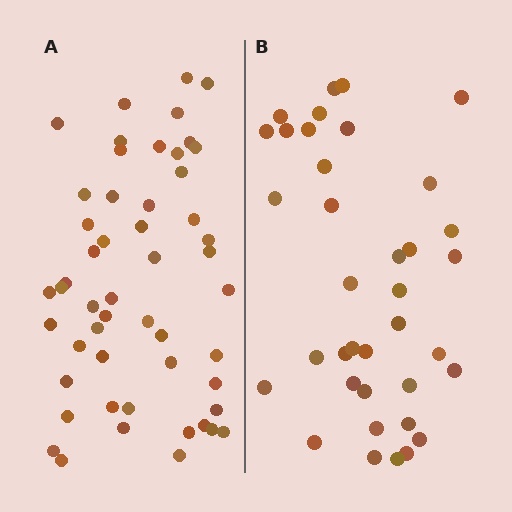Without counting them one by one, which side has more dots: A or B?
Region A (the left region) has more dots.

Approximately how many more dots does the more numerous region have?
Region A has approximately 15 more dots than region B.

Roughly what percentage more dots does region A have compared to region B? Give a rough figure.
About 40% more.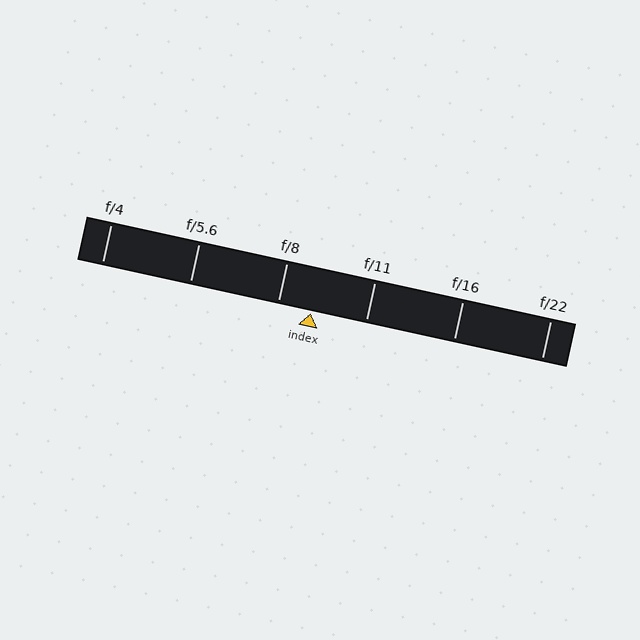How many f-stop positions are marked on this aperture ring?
There are 6 f-stop positions marked.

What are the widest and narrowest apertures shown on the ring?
The widest aperture shown is f/4 and the narrowest is f/22.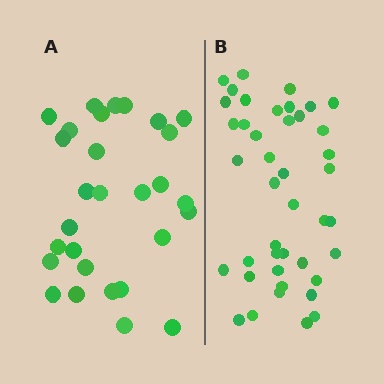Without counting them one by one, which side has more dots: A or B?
Region B (the right region) has more dots.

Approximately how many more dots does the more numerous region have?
Region B has approximately 15 more dots than region A.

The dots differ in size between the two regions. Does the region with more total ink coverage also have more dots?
No. Region A has more total ink coverage because its dots are larger, but region B actually contains more individual dots. Total area can be misleading — the number of items is what matters here.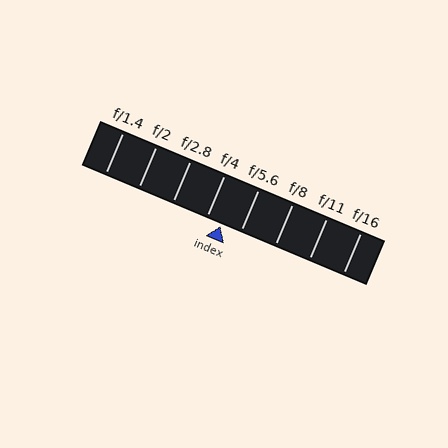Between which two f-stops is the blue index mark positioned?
The index mark is between f/4 and f/5.6.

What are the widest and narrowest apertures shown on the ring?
The widest aperture shown is f/1.4 and the narrowest is f/16.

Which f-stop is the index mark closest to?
The index mark is closest to f/4.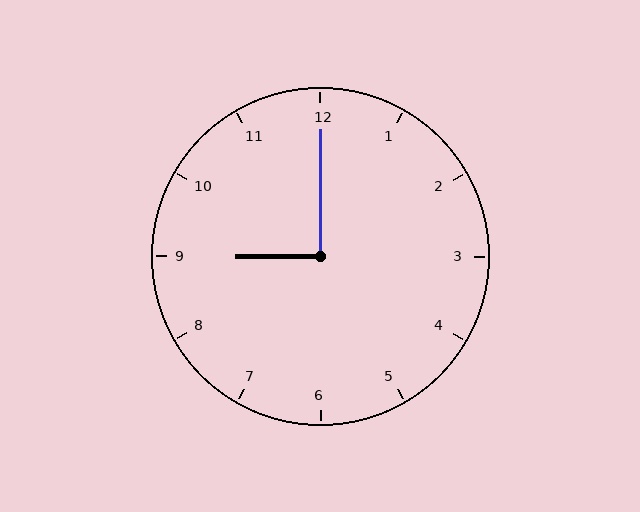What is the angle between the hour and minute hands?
Approximately 90 degrees.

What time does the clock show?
9:00.